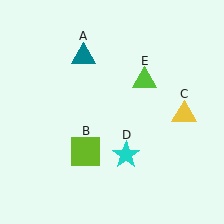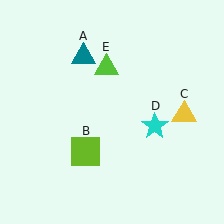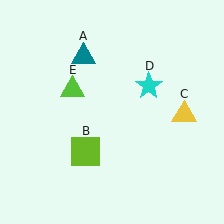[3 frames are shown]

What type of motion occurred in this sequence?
The cyan star (object D), lime triangle (object E) rotated counterclockwise around the center of the scene.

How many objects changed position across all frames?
2 objects changed position: cyan star (object D), lime triangle (object E).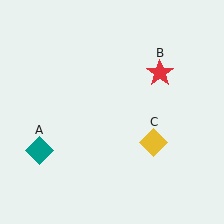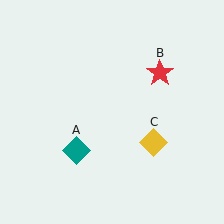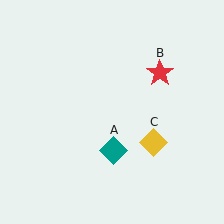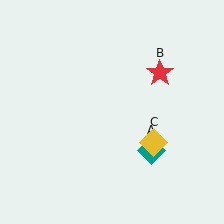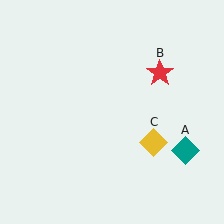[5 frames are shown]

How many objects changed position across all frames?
1 object changed position: teal diamond (object A).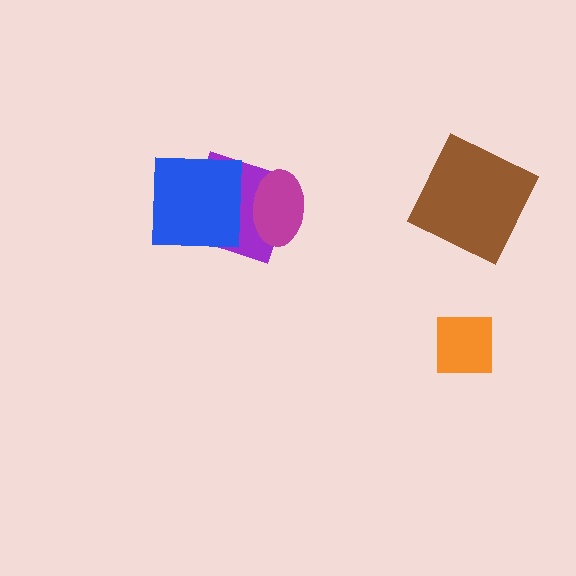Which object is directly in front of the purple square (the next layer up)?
The magenta ellipse is directly in front of the purple square.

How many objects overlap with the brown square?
0 objects overlap with the brown square.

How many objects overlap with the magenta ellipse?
1 object overlaps with the magenta ellipse.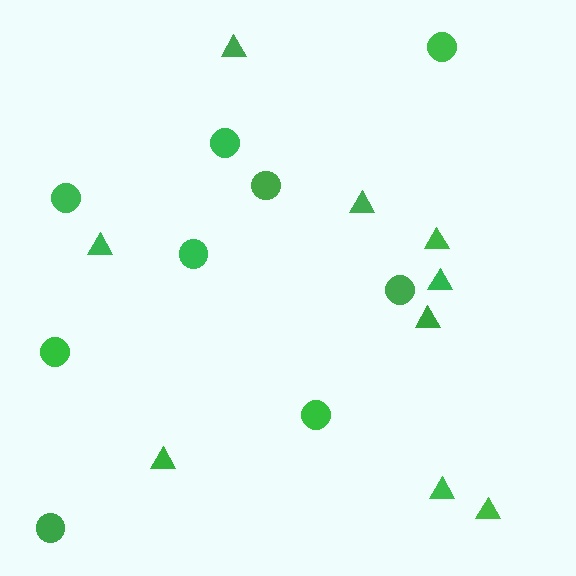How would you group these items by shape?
There are 2 groups: one group of triangles (9) and one group of circles (9).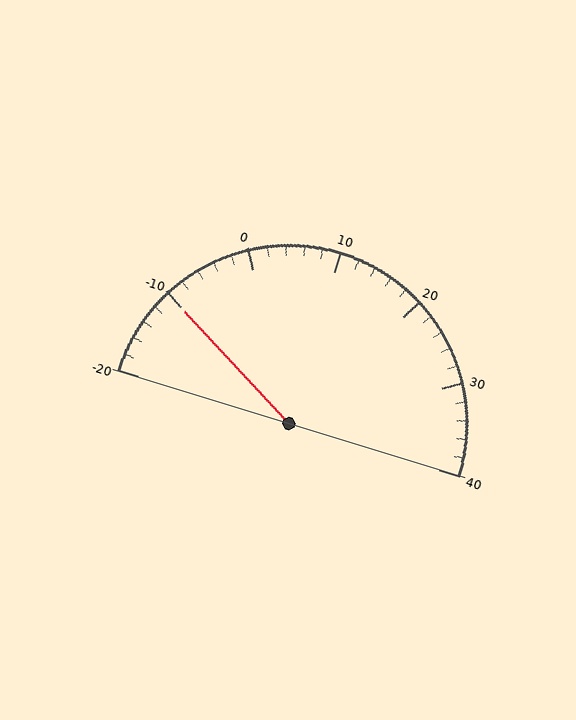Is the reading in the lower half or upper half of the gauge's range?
The reading is in the lower half of the range (-20 to 40).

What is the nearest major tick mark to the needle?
The nearest major tick mark is -10.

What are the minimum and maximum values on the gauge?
The gauge ranges from -20 to 40.